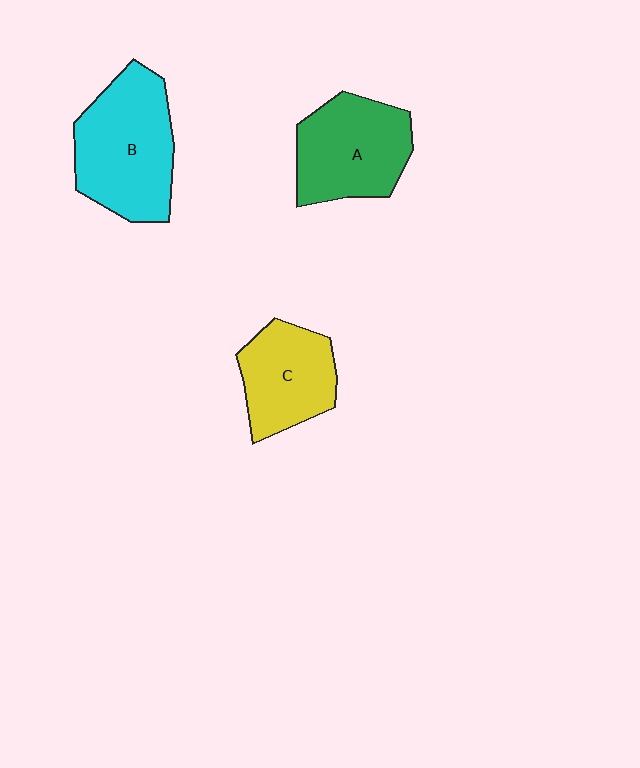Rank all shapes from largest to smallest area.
From largest to smallest: B (cyan), A (green), C (yellow).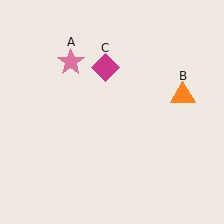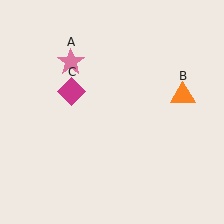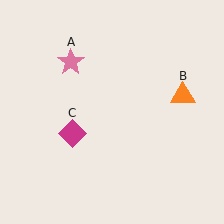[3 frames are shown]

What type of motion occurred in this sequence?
The magenta diamond (object C) rotated counterclockwise around the center of the scene.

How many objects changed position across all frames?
1 object changed position: magenta diamond (object C).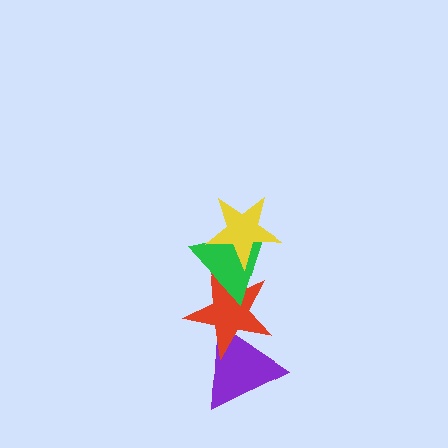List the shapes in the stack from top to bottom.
From top to bottom: the yellow star, the green triangle, the red star, the purple triangle.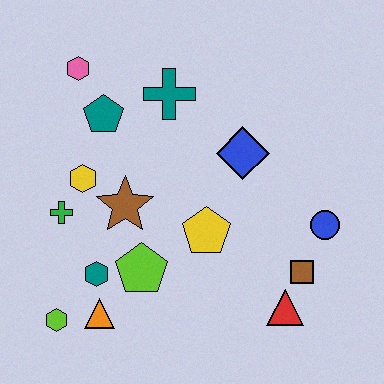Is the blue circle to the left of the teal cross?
No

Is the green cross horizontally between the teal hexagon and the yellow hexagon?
No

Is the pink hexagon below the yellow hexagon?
No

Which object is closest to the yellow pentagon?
The lime pentagon is closest to the yellow pentagon.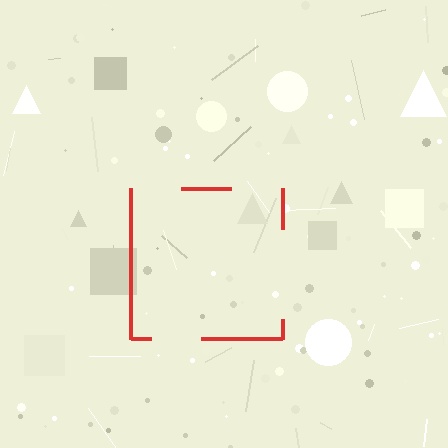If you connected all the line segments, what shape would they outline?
They would outline a square.